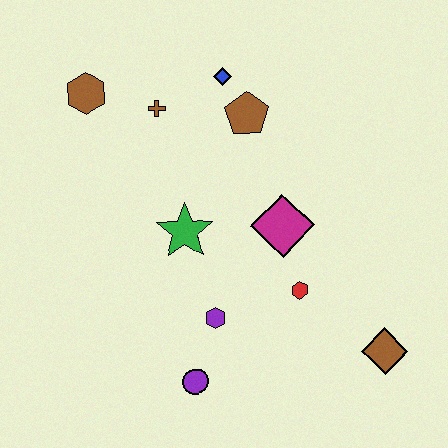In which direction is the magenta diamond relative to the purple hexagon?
The magenta diamond is above the purple hexagon.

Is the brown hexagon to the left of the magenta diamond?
Yes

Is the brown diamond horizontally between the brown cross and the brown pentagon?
No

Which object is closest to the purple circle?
The purple hexagon is closest to the purple circle.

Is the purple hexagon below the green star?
Yes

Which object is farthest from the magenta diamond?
The brown hexagon is farthest from the magenta diamond.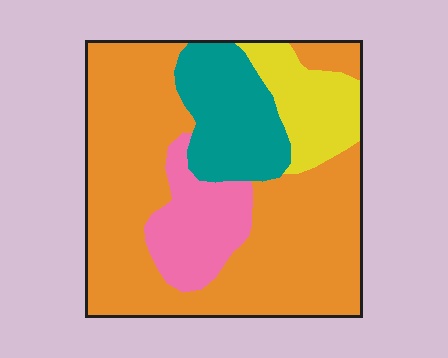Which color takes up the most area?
Orange, at roughly 60%.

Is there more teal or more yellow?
Teal.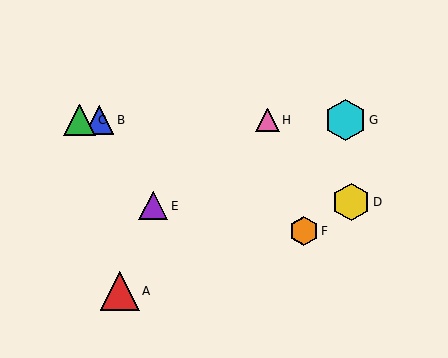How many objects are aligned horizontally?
4 objects (B, C, G, H) are aligned horizontally.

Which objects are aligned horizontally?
Objects B, C, G, H are aligned horizontally.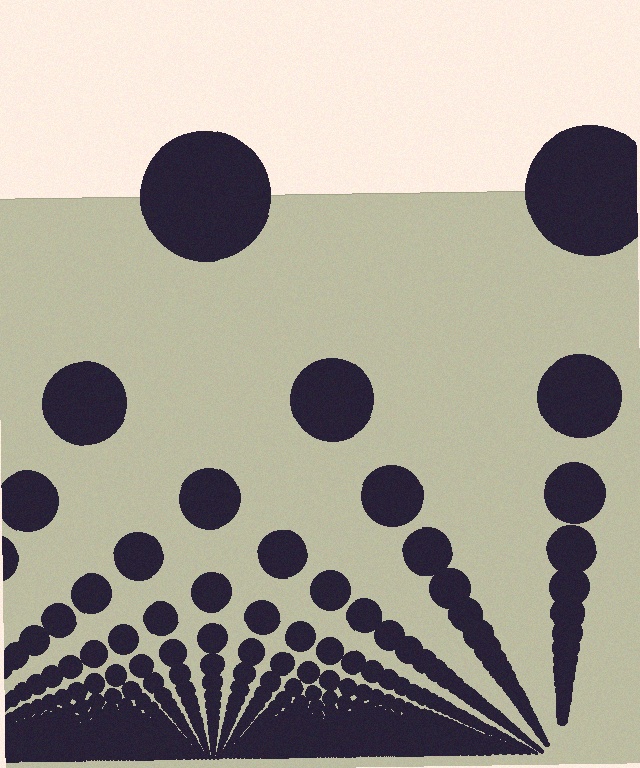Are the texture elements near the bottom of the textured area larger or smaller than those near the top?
Smaller. The gradient is inverted — elements near the bottom are smaller and denser.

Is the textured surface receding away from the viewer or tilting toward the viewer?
The surface appears to tilt toward the viewer. Texture elements get larger and sparser toward the top.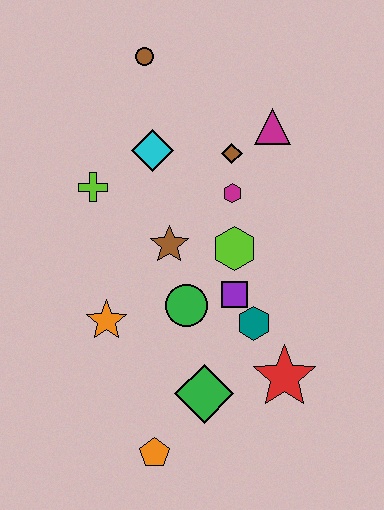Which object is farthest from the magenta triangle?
The orange pentagon is farthest from the magenta triangle.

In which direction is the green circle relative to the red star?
The green circle is to the left of the red star.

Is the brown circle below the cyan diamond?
No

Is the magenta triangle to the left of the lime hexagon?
No